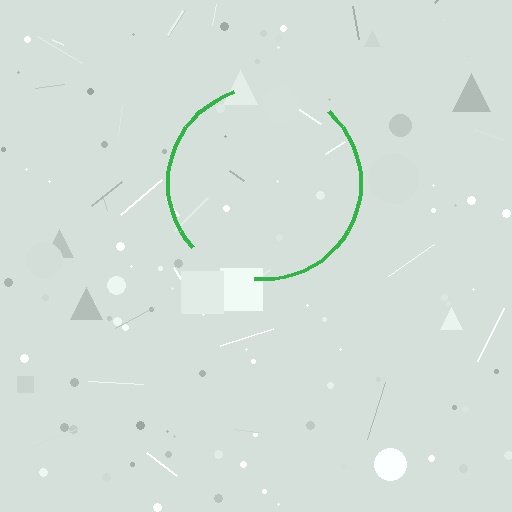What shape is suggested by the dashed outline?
The dashed outline suggests a circle.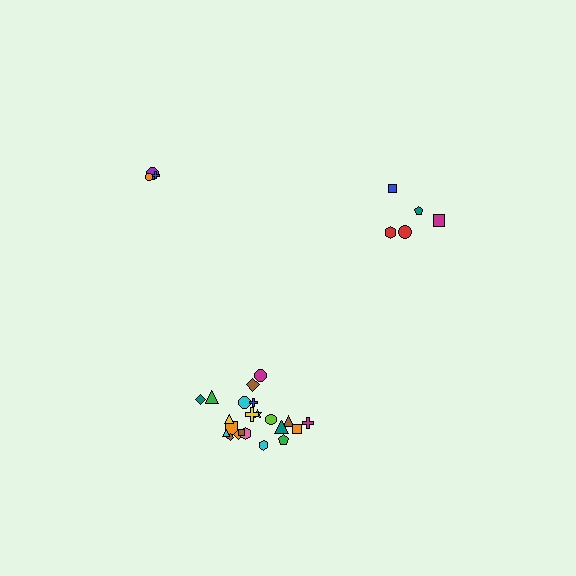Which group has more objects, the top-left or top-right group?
The top-right group.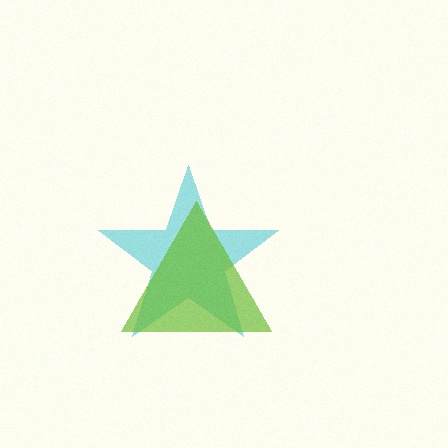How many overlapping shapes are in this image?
There are 2 overlapping shapes in the image.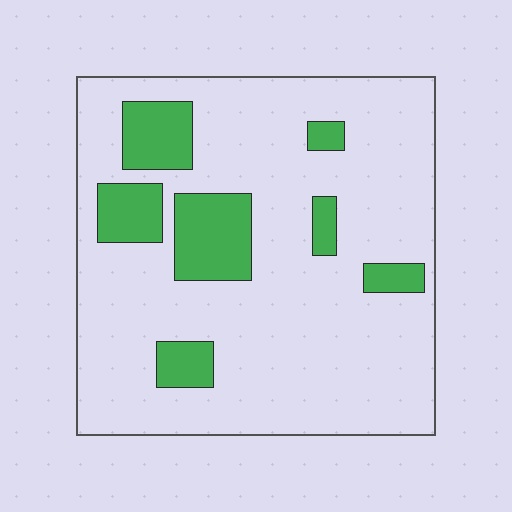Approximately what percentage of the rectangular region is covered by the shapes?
Approximately 20%.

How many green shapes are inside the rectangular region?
7.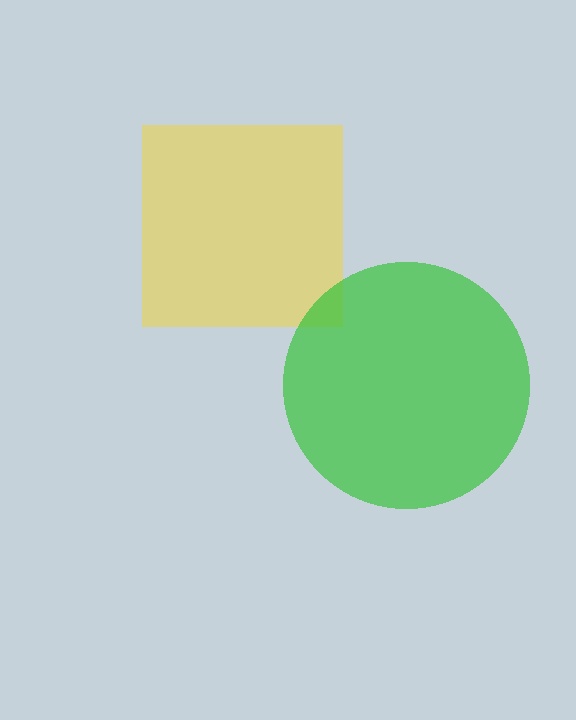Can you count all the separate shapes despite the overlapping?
Yes, there are 2 separate shapes.